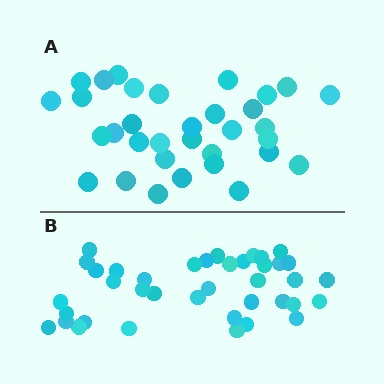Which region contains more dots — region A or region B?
Region B (the bottom region) has more dots.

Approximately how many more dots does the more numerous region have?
Region B has about 6 more dots than region A.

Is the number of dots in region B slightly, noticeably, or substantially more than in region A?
Region B has only slightly more — the two regions are fairly close. The ratio is roughly 1.2 to 1.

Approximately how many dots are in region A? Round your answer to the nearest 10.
About 30 dots. (The exact count is 33, which rounds to 30.)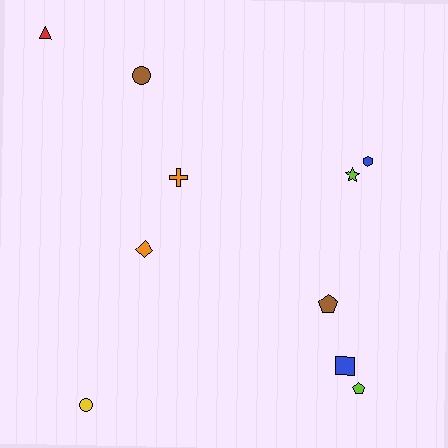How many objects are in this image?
There are 10 objects.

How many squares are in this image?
There is 1 square.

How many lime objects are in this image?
There are 2 lime objects.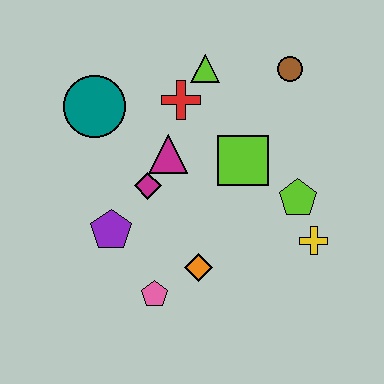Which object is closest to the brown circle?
The lime triangle is closest to the brown circle.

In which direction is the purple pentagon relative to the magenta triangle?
The purple pentagon is below the magenta triangle.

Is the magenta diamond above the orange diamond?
Yes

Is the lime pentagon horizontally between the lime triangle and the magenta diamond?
No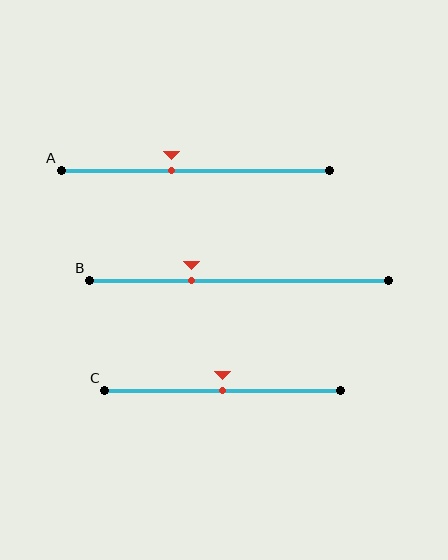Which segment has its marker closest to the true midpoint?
Segment C has its marker closest to the true midpoint.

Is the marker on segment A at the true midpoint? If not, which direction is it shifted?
No, the marker on segment A is shifted to the left by about 9% of the segment length.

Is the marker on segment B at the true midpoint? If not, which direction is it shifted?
No, the marker on segment B is shifted to the left by about 16% of the segment length.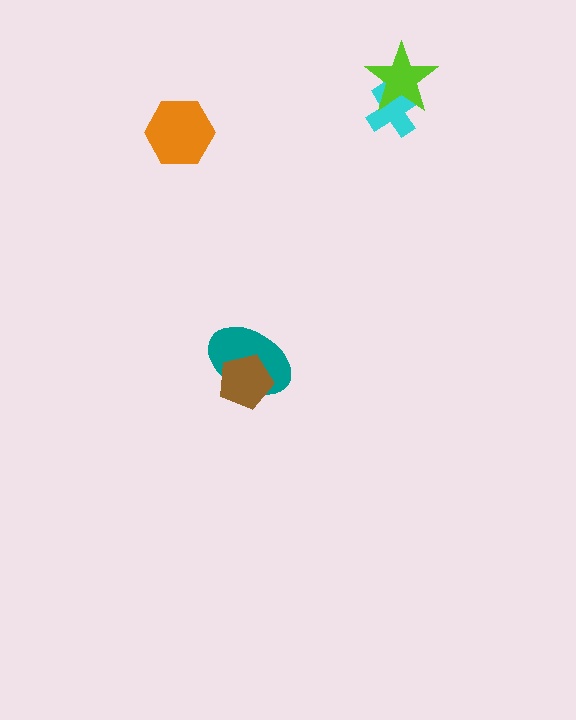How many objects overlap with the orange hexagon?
0 objects overlap with the orange hexagon.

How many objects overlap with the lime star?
1 object overlaps with the lime star.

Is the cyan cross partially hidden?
Yes, it is partially covered by another shape.